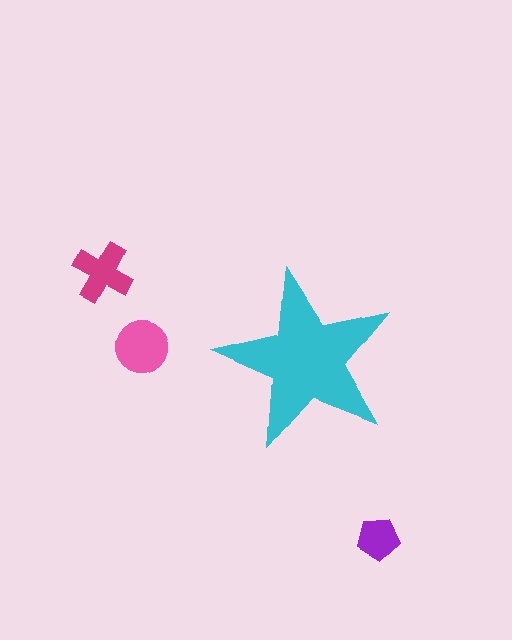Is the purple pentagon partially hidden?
No, the purple pentagon is fully visible.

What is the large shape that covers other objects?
A cyan star.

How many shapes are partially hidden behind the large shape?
0 shapes are partially hidden.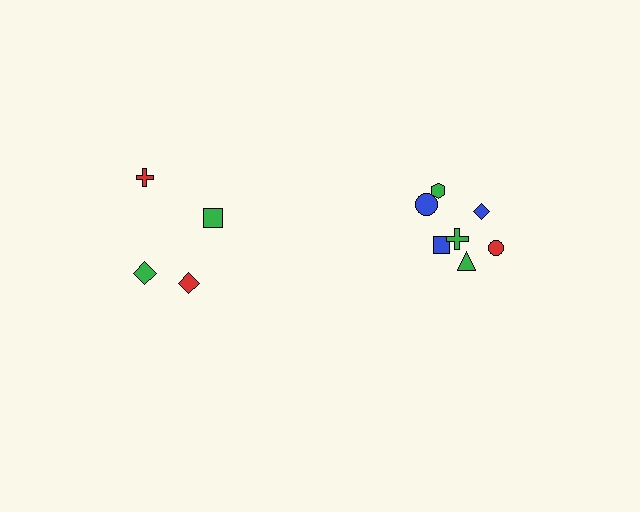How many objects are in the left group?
There are 4 objects.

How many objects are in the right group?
There are 7 objects.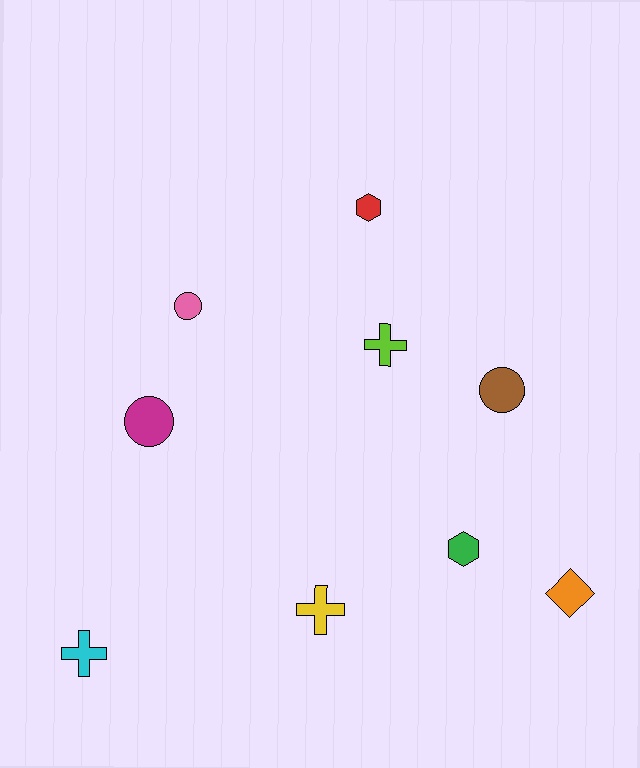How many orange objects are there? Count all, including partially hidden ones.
There is 1 orange object.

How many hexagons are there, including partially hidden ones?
There are 2 hexagons.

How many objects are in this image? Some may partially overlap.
There are 9 objects.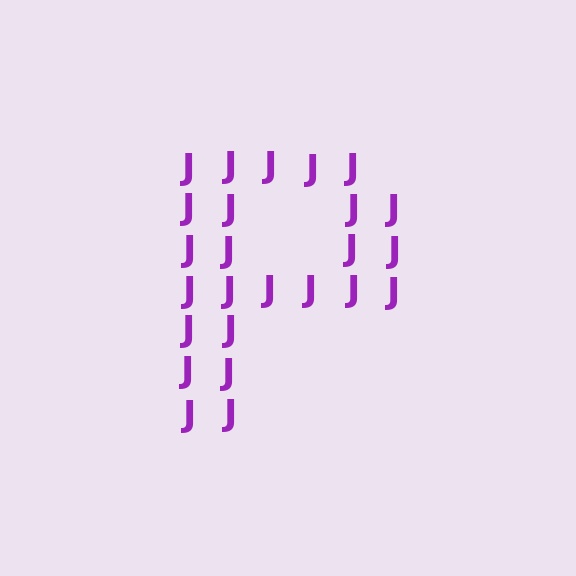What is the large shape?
The large shape is the letter P.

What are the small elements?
The small elements are letter J's.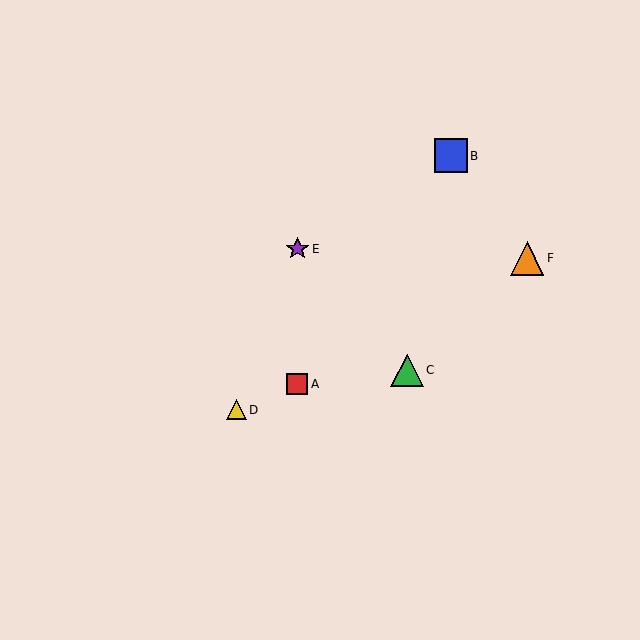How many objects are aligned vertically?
2 objects (A, E) are aligned vertically.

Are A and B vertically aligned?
No, A is at x≈297 and B is at x≈451.